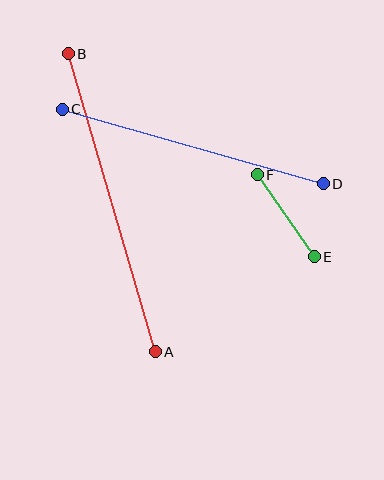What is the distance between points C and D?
The distance is approximately 272 pixels.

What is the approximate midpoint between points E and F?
The midpoint is at approximately (286, 216) pixels.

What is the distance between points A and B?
The distance is approximately 310 pixels.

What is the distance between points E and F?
The distance is approximately 100 pixels.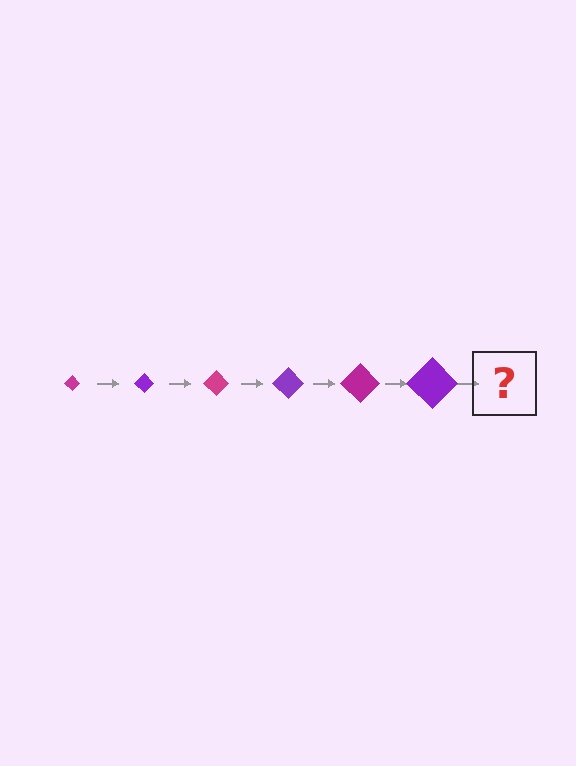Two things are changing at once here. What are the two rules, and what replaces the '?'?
The two rules are that the diamond grows larger each step and the color cycles through magenta and purple. The '?' should be a magenta diamond, larger than the previous one.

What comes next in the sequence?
The next element should be a magenta diamond, larger than the previous one.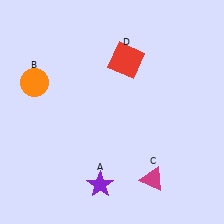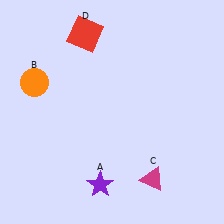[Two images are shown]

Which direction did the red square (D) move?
The red square (D) moved left.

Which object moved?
The red square (D) moved left.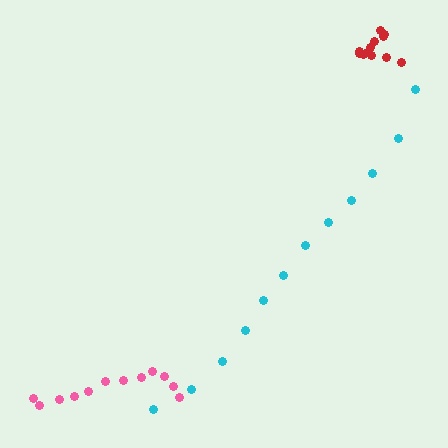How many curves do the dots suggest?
There are 3 distinct paths.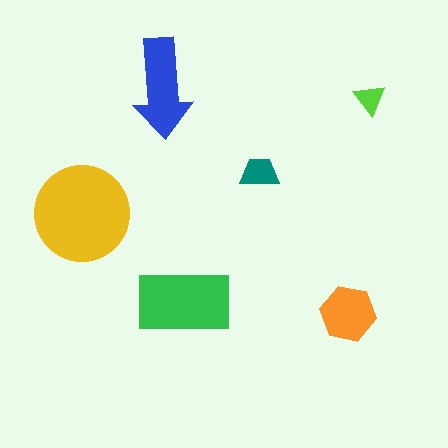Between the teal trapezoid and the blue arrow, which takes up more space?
The blue arrow.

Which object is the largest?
The yellow circle.